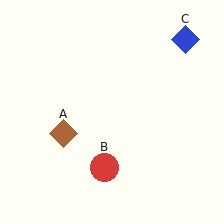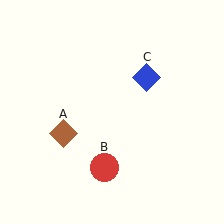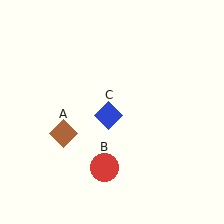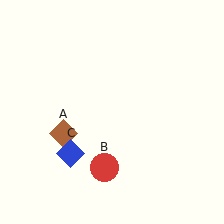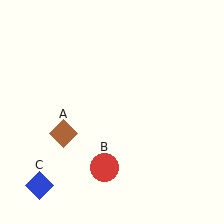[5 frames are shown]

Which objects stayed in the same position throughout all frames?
Brown diamond (object A) and red circle (object B) remained stationary.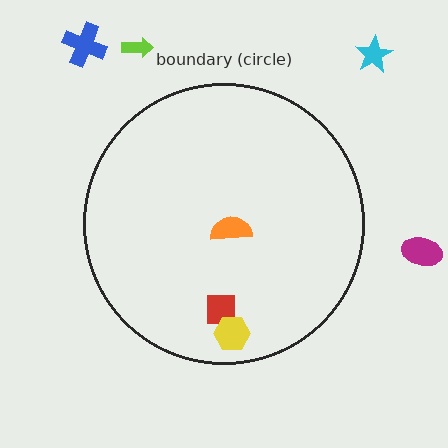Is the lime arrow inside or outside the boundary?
Outside.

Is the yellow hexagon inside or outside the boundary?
Inside.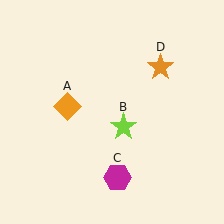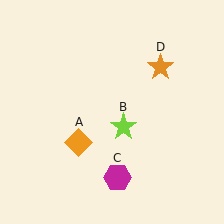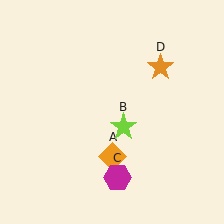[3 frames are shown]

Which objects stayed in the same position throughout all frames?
Lime star (object B) and magenta hexagon (object C) and orange star (object D) remained stationary.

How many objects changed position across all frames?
1 object changed position: orange diamond (object A).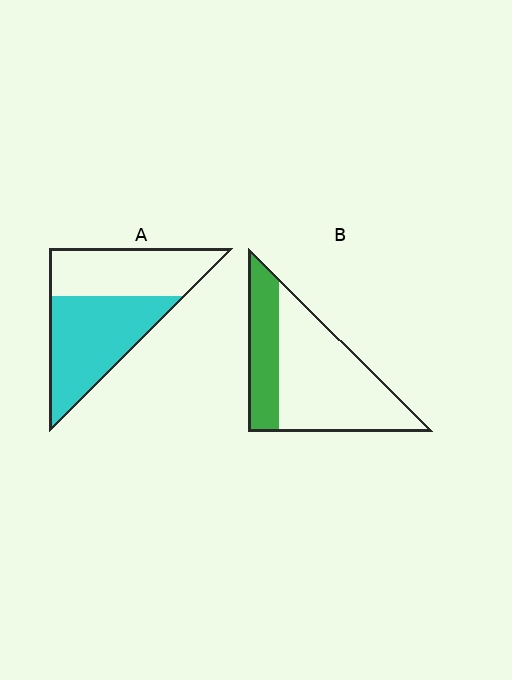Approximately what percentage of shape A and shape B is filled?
A is approximately 55% and B is approximately 30%.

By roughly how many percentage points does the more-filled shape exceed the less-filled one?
By roughly 25 percentage points (A over B).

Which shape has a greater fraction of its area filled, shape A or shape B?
Shape A.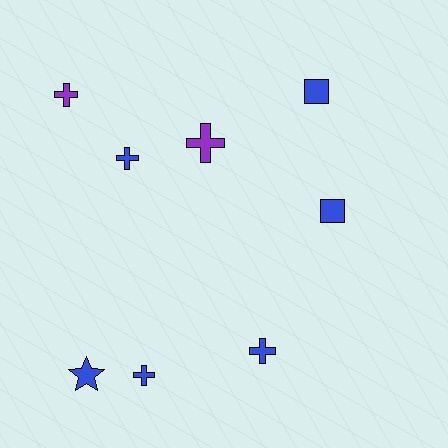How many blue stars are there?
There is 1 blue star.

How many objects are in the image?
There are 8 objects.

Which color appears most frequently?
Blue, with 6 objects.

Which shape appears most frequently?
Cross, with 5 objects.